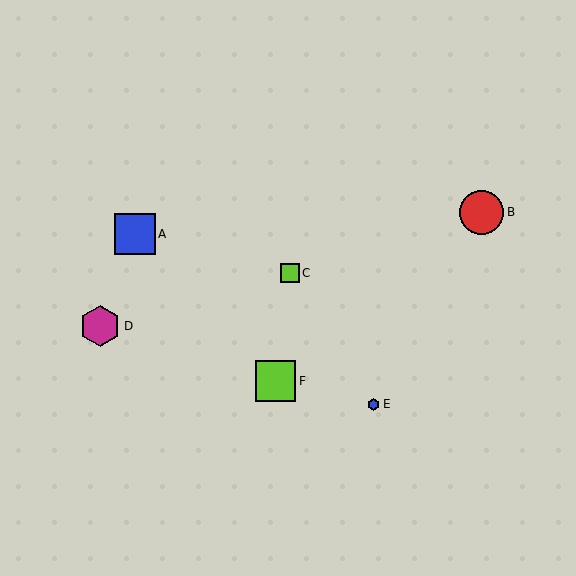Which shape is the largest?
The red circle (labeled B) is the largest.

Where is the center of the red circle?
The center of the red circle is at (482, 212).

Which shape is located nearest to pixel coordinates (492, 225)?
The red circle (labeled B) at (482, 212) is nearest to that location.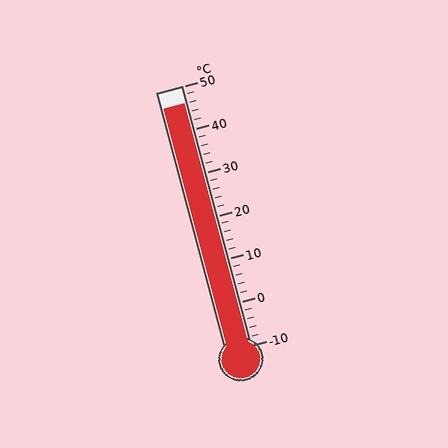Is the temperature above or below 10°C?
The temperature is above 10°C.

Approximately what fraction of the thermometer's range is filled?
The thermometer is filled to approximately 95% of its range.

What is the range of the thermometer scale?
The thermometer scale ranges from -10°C to 50°C.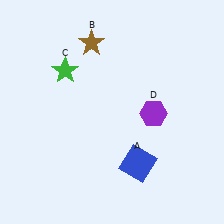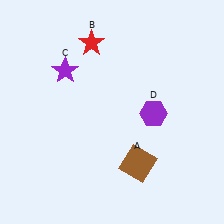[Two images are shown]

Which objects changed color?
A changed from blue to brown. B changed from brown to red. C changed from green to purple.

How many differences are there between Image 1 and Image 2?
There are 3 differences between the two images.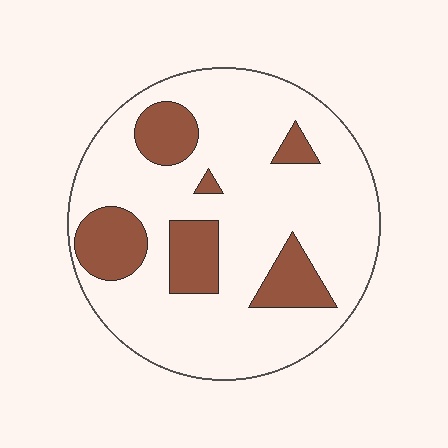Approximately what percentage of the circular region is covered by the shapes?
Approximately 20%.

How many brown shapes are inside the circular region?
6.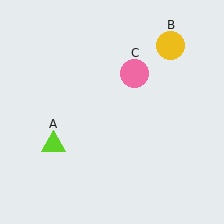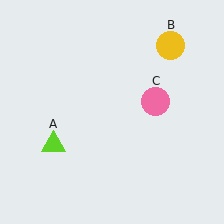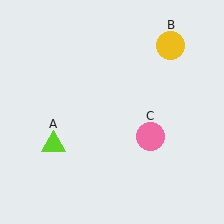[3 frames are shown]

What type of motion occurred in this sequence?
The pink circle (object C) rotated clockwise around the center of the scene.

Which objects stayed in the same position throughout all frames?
Lime triangle (object A) and yellow circle (object B) remained stationary.